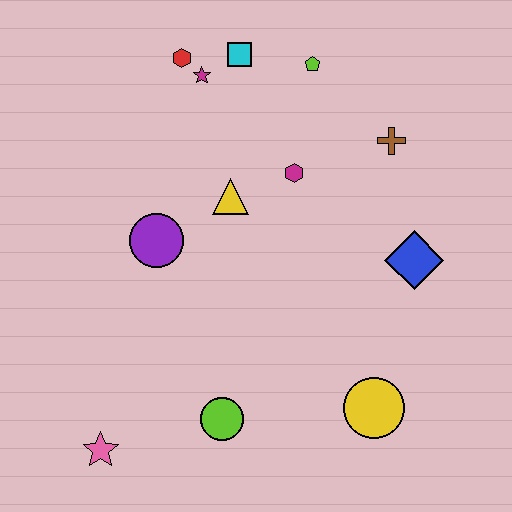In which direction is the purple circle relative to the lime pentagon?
The purple circle is below the lime pentagon.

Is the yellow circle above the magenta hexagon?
No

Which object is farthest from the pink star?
The lime pentagon is farthest from the pink star.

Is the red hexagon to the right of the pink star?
Yes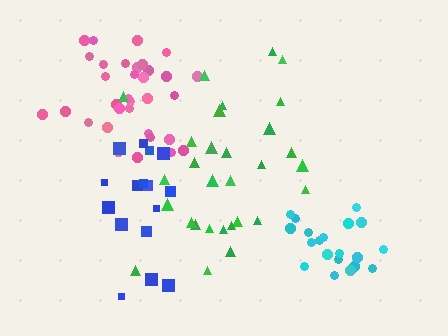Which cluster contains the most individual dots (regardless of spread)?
Pink (34).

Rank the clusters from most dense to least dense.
cyan, pink, green, blue.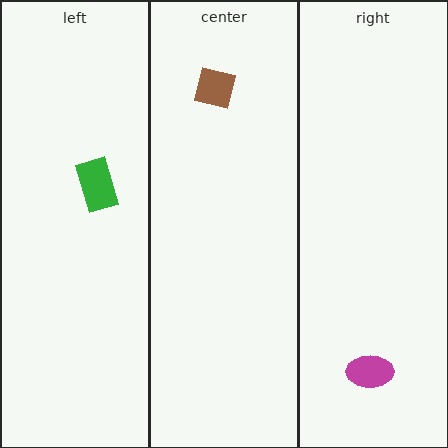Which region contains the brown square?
The center region.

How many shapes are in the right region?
1.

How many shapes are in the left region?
1.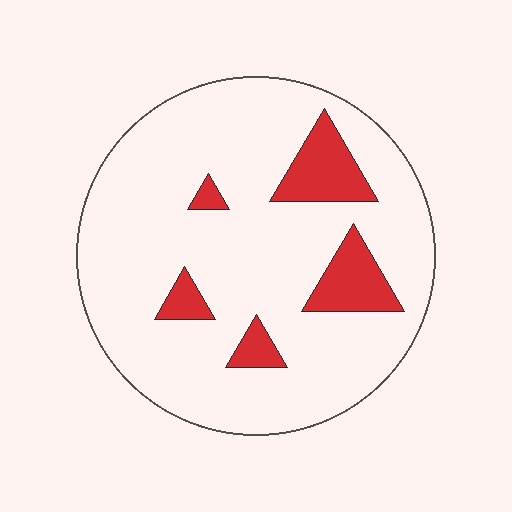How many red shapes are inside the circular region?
5.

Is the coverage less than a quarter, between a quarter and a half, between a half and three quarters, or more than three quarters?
Less than a quarter.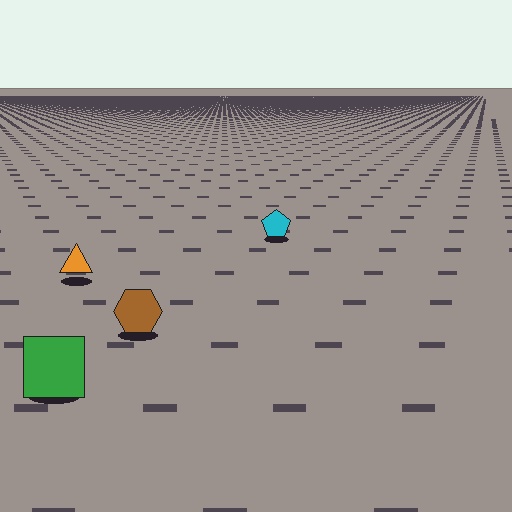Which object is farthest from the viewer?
The cyan pentagon is farthest from the viewer. It appears smaller and the ground texture around it is denser.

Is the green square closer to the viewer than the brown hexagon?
Yes. The green square is closer — you can tell from the texture gradient: the ground texture is coarser near it.